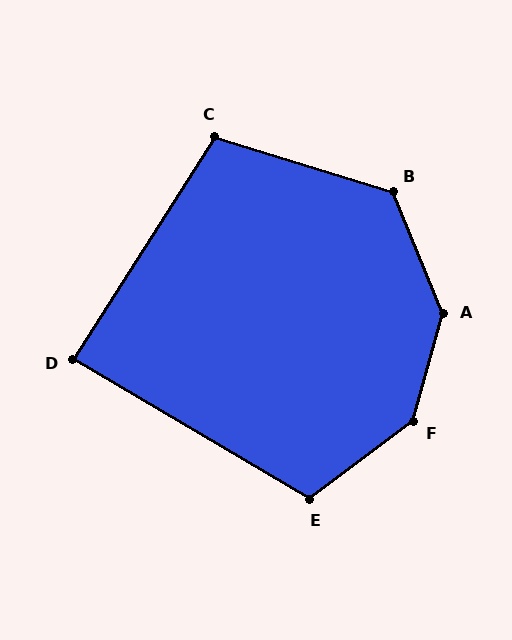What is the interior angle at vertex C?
Approximately 105 degrees (obtuse).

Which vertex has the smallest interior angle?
D, at approximately 88 degrees.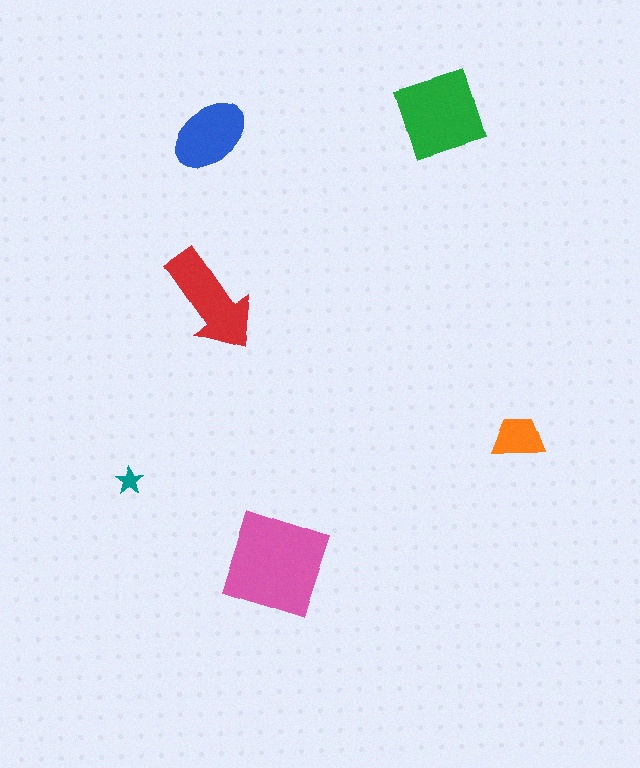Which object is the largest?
The pink square.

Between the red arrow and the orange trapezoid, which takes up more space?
The red arrow.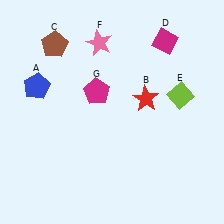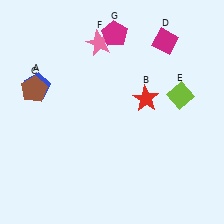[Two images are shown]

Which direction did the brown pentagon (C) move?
The brown pentagon (C) moved down.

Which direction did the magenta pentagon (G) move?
The magenta pentagon (G) moved up.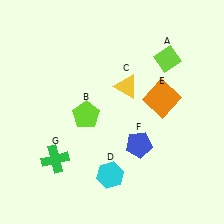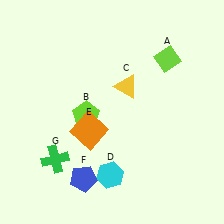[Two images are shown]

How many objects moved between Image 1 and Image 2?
2 objects moved between the two images.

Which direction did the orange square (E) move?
The orange square (E) moved left.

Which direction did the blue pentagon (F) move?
The blue pentagon (F) moved left.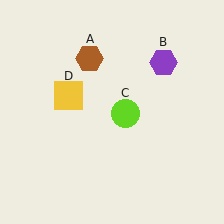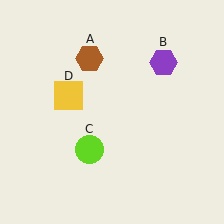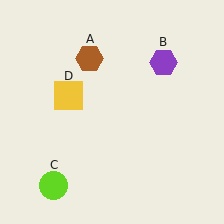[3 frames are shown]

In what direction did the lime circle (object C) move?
The lime circle (object C) moved down and to the left.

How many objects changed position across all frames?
1 object changed position: lime circle (object C).